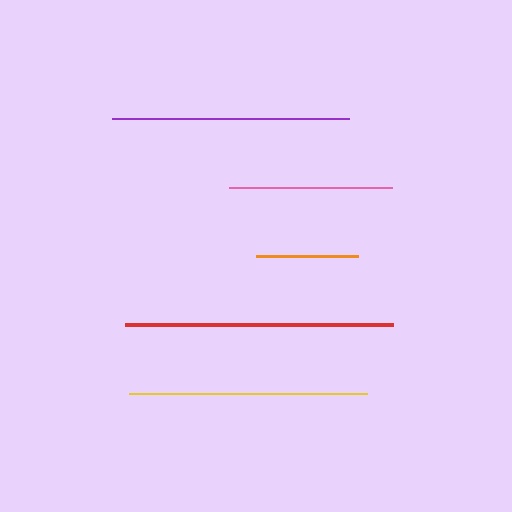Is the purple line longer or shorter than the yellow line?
The yellow line is longer than the purple line.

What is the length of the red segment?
The red segment is approximately 268 pixels long.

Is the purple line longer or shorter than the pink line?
The purple line is longer than the pink line.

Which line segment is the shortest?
The orange line is the shortest at approximately 101 pixels.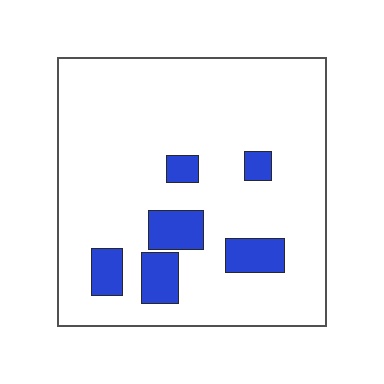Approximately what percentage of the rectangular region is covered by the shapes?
Approximately 15%.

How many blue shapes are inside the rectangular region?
6.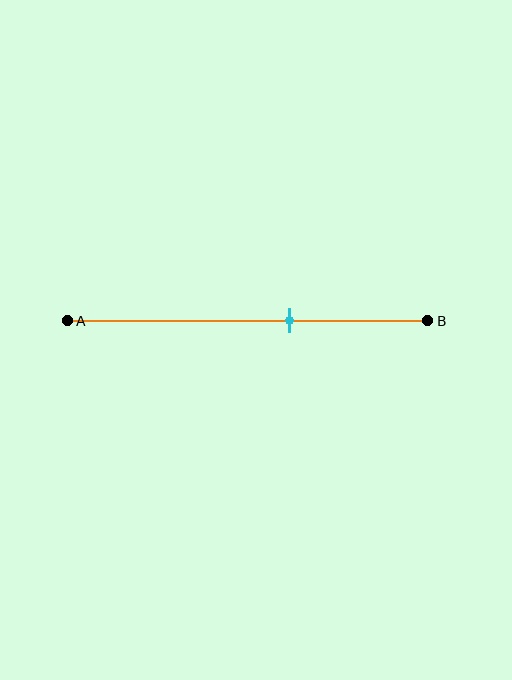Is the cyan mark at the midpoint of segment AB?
No, the mark is at about 60% from A, not at the 50% midpoint.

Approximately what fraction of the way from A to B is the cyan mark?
The cyan mark is approximately 60% of the way from A to B.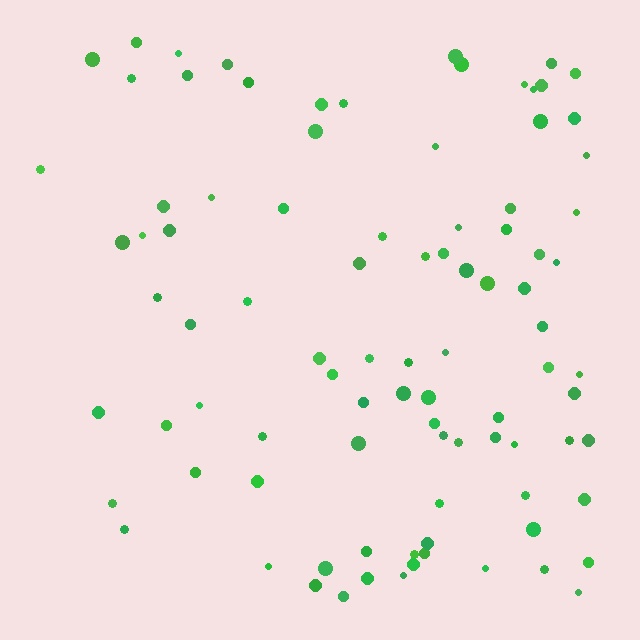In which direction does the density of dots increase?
From left to right, with the right side densest.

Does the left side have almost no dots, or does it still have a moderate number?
Still a moderate number, just noticeably fewer than the right.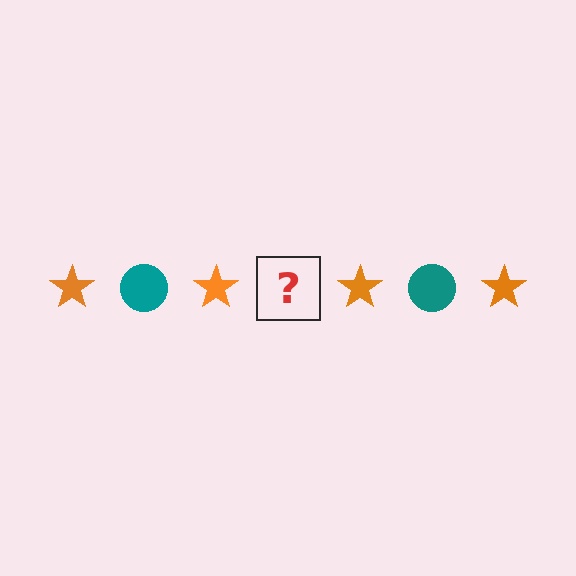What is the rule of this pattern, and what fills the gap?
The rule is that the pattern alternates between orange star and teal circle. The gap should be filled with a teal circle.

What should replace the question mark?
The question mark should be replaced with a teal circle.